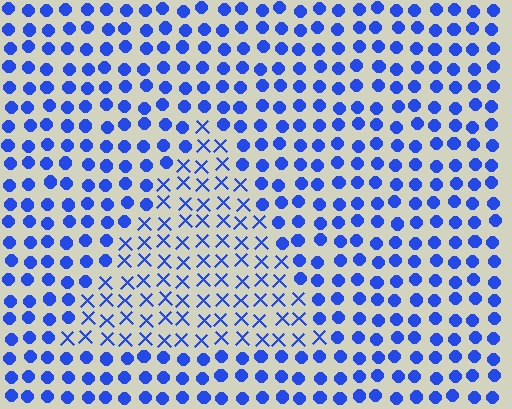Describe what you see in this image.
The image is filled with small blue elements arranged in a uniform grid. A triangle-shaped region contains X marks, while the surrounding area contains circles. The boundary is defined purely by the change in element shape.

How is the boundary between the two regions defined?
The boundary is defined by a change in element shape: X marks inside vs. circles outside. All elements share the same color and spacing.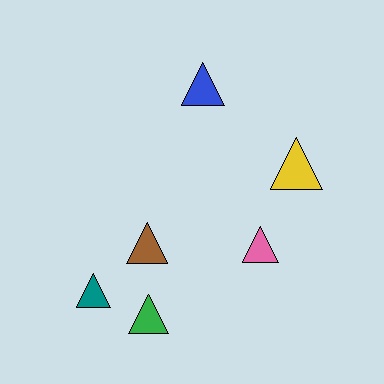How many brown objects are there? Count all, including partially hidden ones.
There is 1 brown object.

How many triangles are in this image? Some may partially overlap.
There are 6 triangles.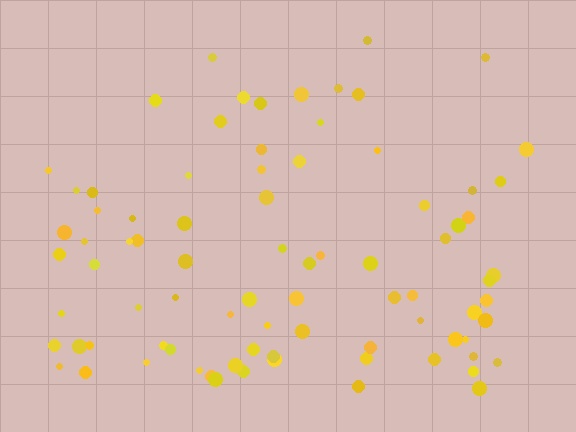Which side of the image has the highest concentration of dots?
The bottom.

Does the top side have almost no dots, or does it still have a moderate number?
Still a moderate number, just noticeably fewer than the bottom.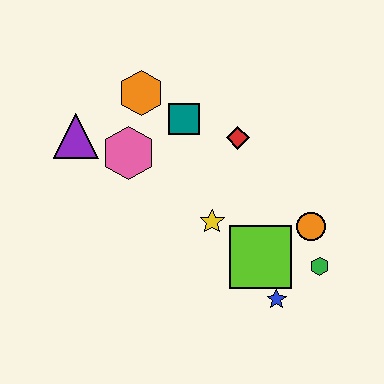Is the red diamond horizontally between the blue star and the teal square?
Yes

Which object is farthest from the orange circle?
The purple triangle is farthest from the orange circle.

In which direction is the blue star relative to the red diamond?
The blue star is below the red diamond.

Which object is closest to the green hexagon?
The orange circle is closest to the green hexagon.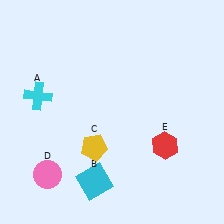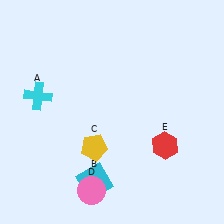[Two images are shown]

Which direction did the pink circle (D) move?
The pink circle (D) moved right.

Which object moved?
The pink circle (D) moved right.